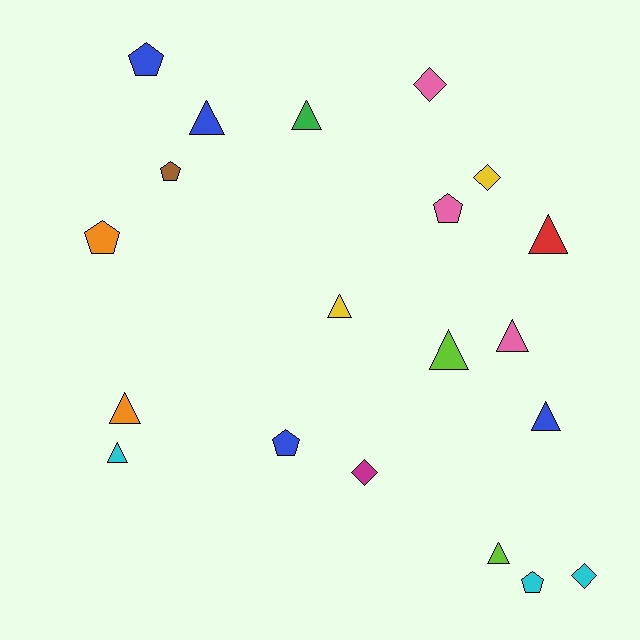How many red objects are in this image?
There is 1 red object.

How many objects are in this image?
There are 20 objects.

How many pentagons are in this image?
There are 6 pentagons.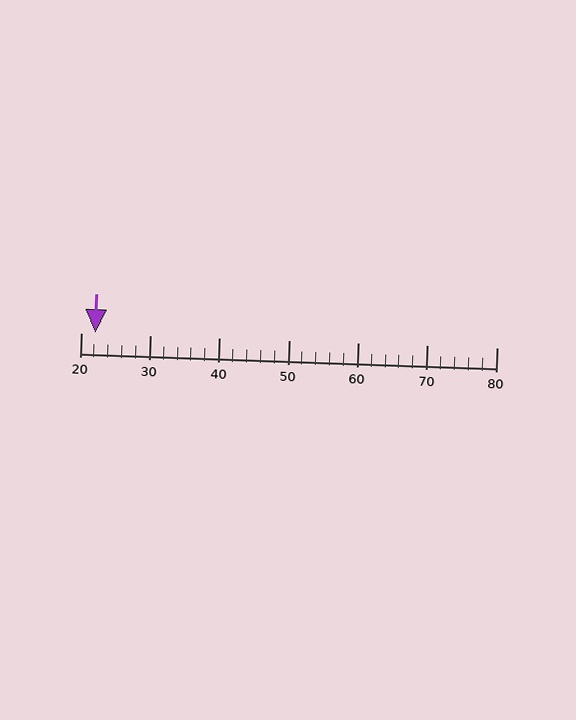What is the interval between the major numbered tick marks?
The major tick marks are spaced 10 units apart.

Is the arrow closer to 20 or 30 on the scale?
The arrow is closer to 20.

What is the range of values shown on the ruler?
The ruler shows values from 20 to 80.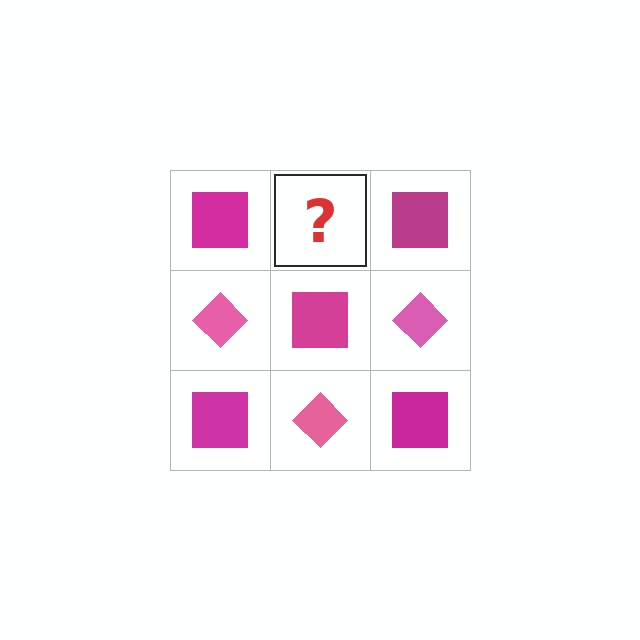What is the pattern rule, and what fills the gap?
The rule is that it alternates magenta square and pink diamond in a checkerboard pattern. The gap should be filled with a pink diamond.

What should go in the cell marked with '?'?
The missing cell should contain a pink diamond.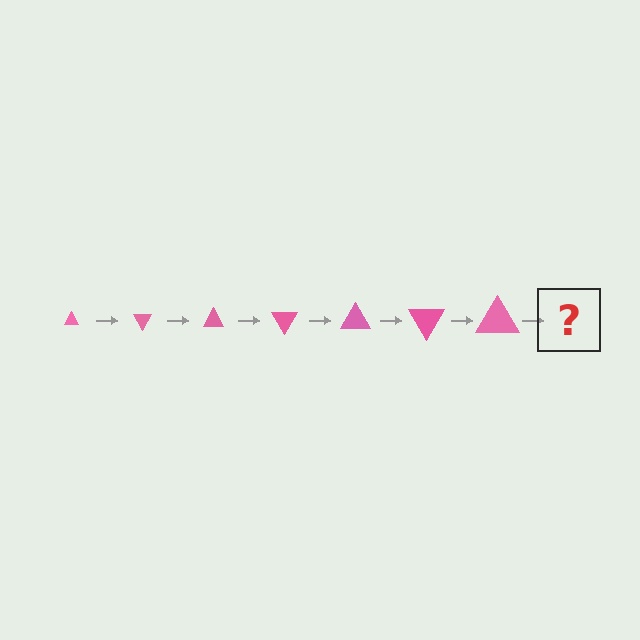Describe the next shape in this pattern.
It should be a triangle, larger than the previous one and rotated 420 degrees from the start.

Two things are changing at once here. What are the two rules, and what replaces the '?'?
The two rules are that the triangle grows larger each step and it rotates 60 degrees each step. The '?' should be a triangle, larger than the previous one and rotated 420 degrees from the start.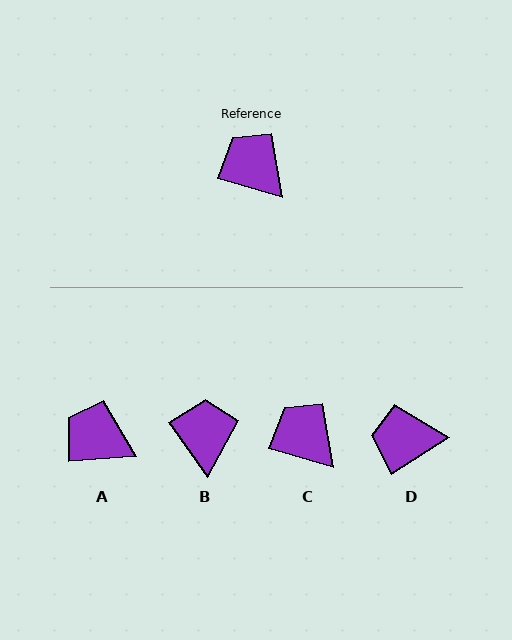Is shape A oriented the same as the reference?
No, it is off by about 21 degrees.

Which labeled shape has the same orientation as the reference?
C.